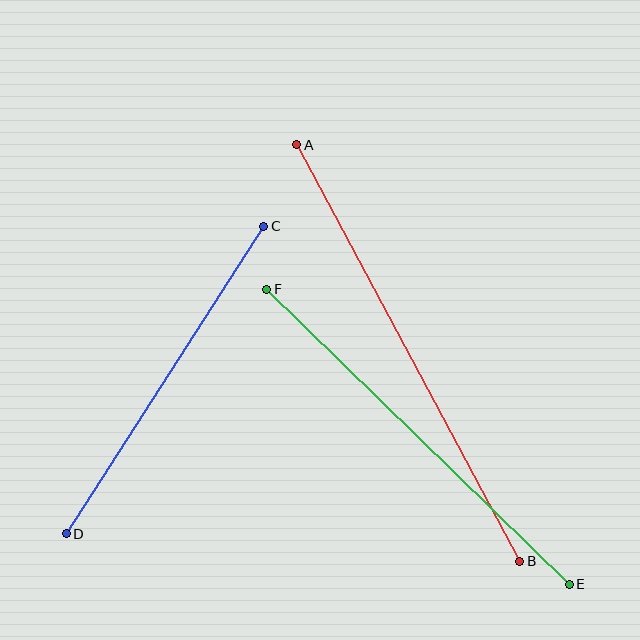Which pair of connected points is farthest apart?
Points A and B are farthest apart.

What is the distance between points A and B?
The distance is approximately 473 pixels.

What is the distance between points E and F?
The distance is approximately 422 pixels.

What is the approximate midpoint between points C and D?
The midpoint is at approximately (165, 380) pixels.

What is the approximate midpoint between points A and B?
The midpoint is at approximately (408, 353) pixels.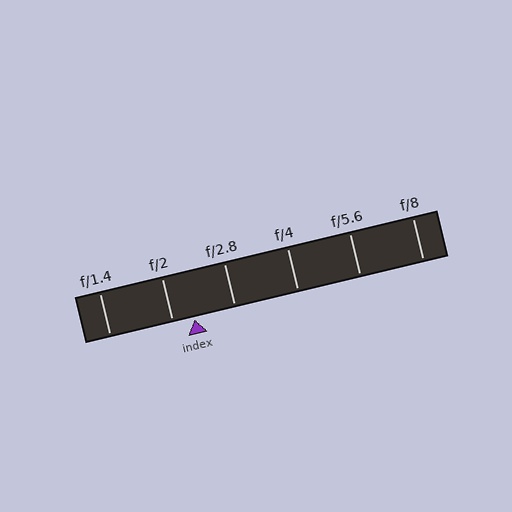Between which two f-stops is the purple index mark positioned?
The index mark is between f/2 and f/2.8.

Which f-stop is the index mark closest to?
The index mark is closest to f/2.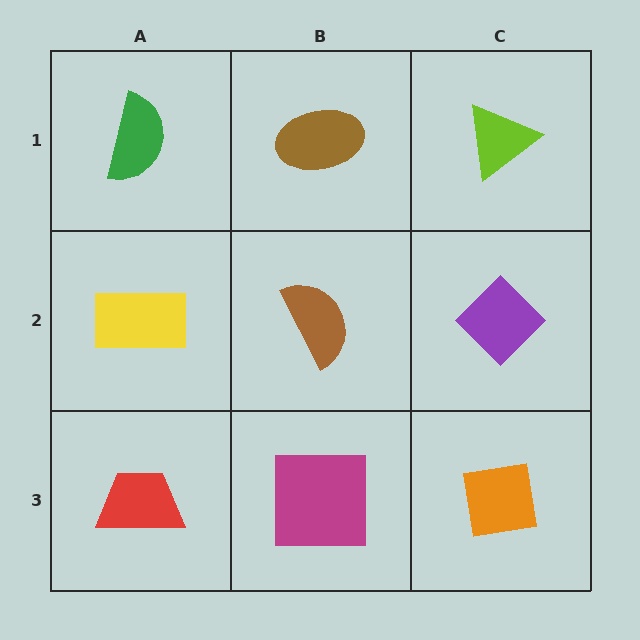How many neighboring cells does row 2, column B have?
4.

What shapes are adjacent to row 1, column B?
A brown semicircle (row 2, column B), a green semicircle (row 1, column A), a lime triangle (row 1, column C).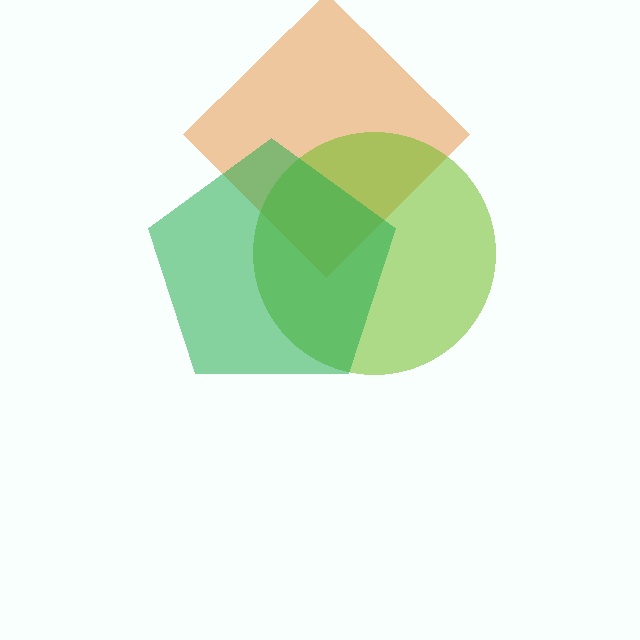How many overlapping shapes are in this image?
There are 3 overlapping shapes in the image.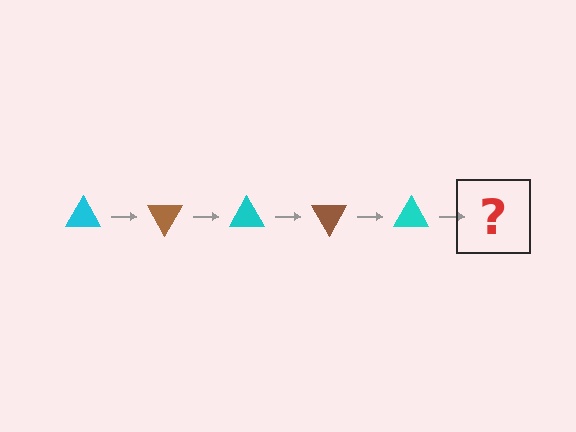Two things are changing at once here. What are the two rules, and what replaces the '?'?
The two rules are that it rotates 60 degrees each step and the color cycles through cyan and brown. The '?' should be a brown triangle, rotated 300 degrees from the start.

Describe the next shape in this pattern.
It should be a brown triangle, rotated 300 degrees from the start.